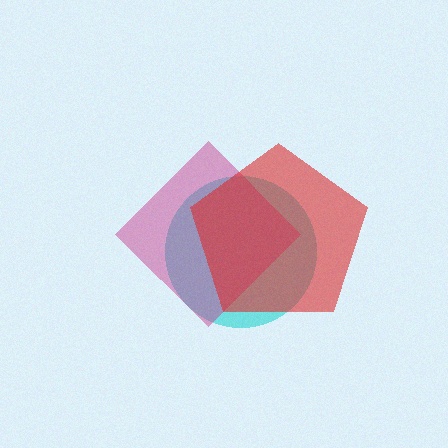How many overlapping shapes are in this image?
There are 3 overlapping shapes in the image.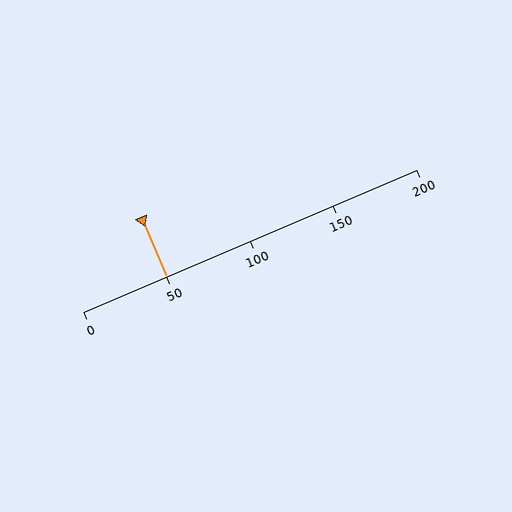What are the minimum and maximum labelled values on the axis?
The axis runs from 0 to 200.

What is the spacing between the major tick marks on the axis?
The major ticks are spaced 50 apart.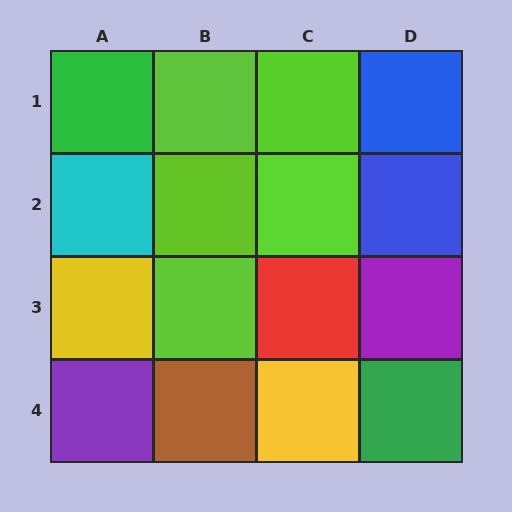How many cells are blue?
2 cells are blue.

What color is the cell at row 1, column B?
Lime.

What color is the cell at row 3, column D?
Purple.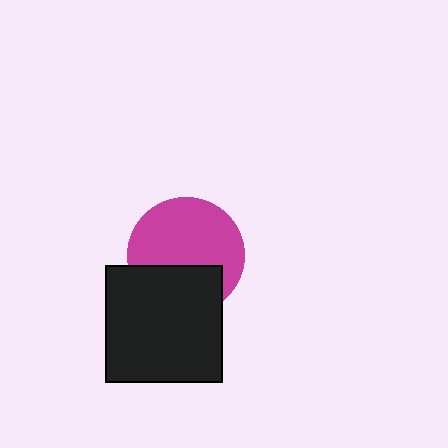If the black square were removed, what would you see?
You would see the complete magenta circle.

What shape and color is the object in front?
The object in front is a black square.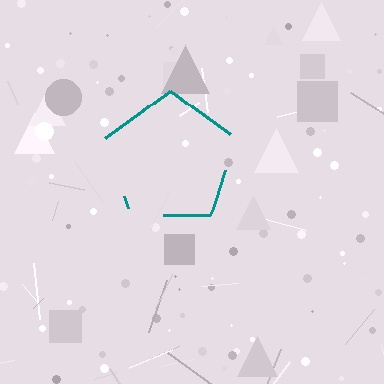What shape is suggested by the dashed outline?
The dashed outline suggests a pentagon.